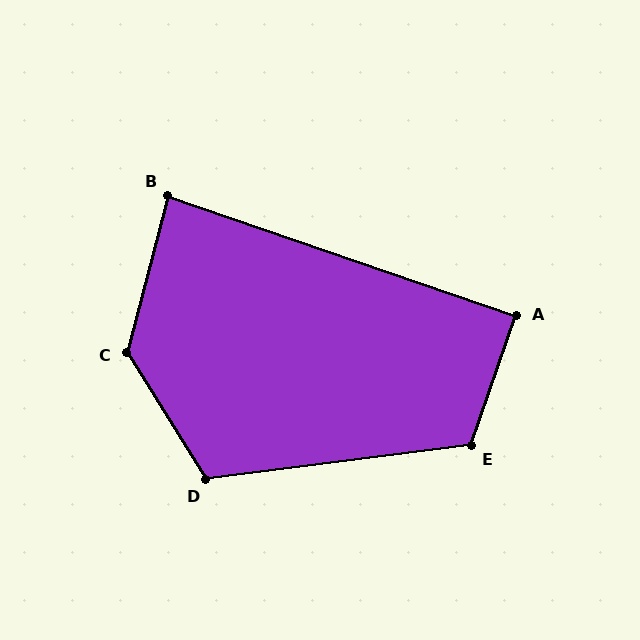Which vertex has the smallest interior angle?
B, at approximately 86 degrees.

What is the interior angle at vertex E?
Approximately 116 degrees (obtuse).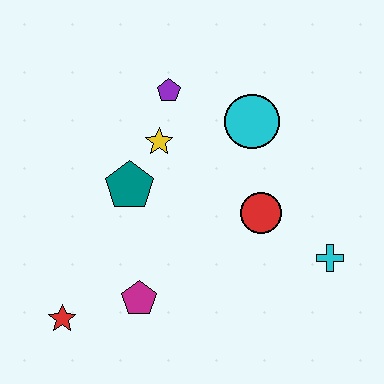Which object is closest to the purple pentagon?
The yellow star is closest to the purple pentagon.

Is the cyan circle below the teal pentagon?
No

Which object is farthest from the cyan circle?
The red star is farthest from the cyan circle.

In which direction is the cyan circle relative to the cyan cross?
The cyan circle is above the cyan cross.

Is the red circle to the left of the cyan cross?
Yes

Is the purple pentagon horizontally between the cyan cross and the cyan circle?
No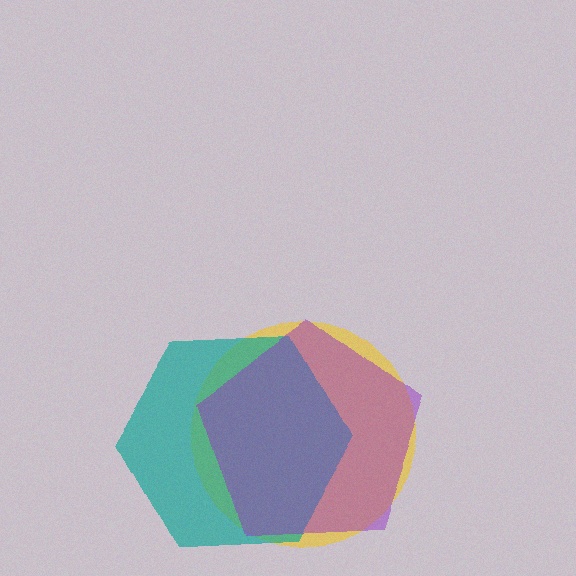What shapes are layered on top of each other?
The layered shapes are: a yellow circle, a teal hexagon, a purple pentagon.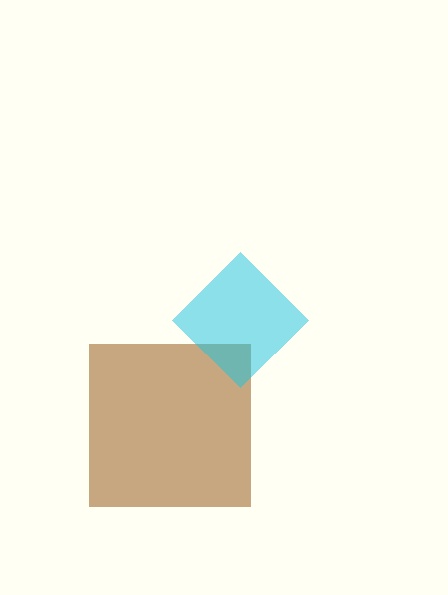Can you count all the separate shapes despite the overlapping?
Yes, there are 2 separate shapes.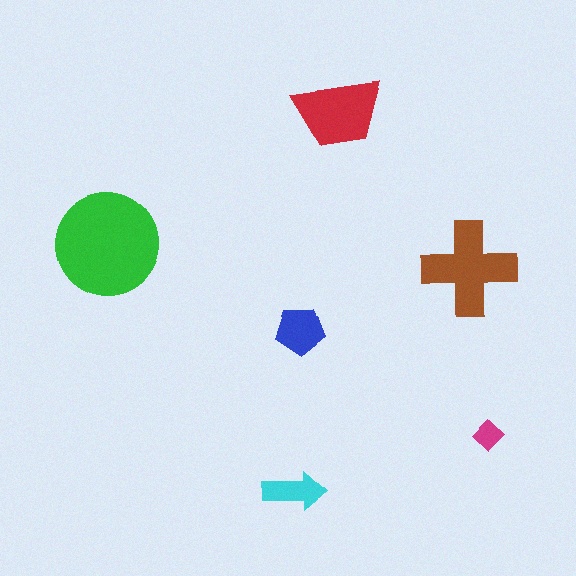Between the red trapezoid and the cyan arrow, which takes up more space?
The red trapezoid.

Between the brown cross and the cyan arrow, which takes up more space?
The brown cross.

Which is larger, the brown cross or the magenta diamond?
The brown cross.